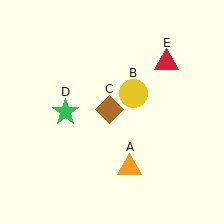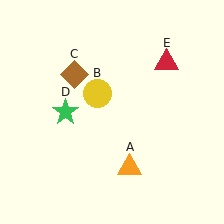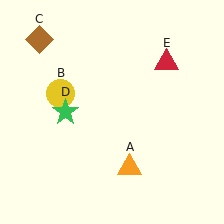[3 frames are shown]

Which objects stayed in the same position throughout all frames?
Orange triangle (object A) and green star (object D) and red triangle (object E) remained stationary.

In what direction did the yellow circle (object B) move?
The yellow circle (object B) moved left.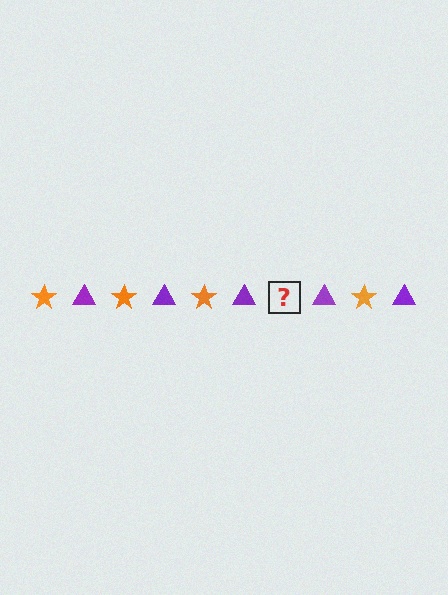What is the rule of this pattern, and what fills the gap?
The rule is that the pattern alternates between orange star and purple triangle. The gap should be filled with an orange star.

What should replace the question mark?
The question mark should be replaced with an orange star.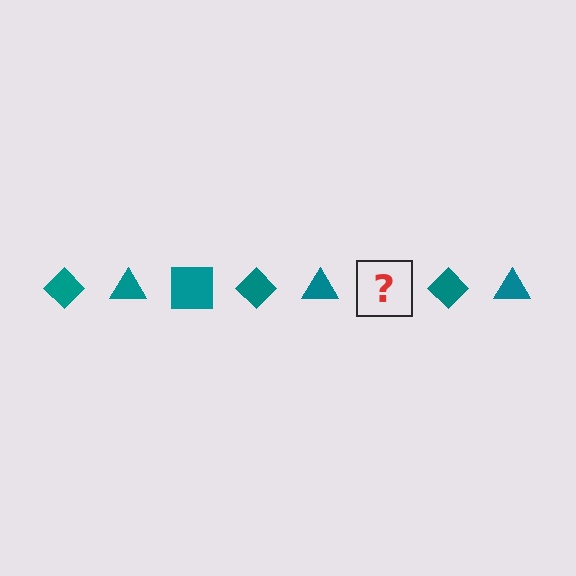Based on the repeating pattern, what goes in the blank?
The blank should be a teal square.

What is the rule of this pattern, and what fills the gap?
The rule is that the pattern cycles through diamond, triangle, square shapes in teal. The gap should be filled with a teal square.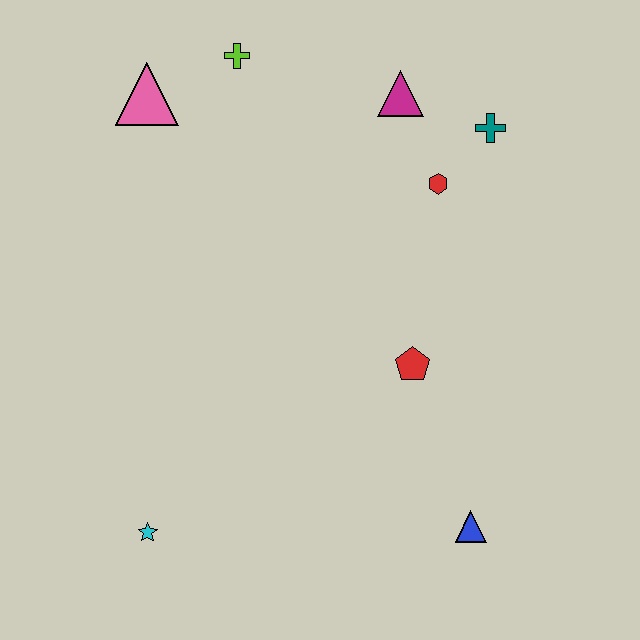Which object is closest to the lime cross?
The pink triangle is closest to the lime cross.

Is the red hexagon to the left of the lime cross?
No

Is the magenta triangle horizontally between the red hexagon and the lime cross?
Yes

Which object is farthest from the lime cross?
The blue triangle is farthest from the lime cross.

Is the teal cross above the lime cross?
No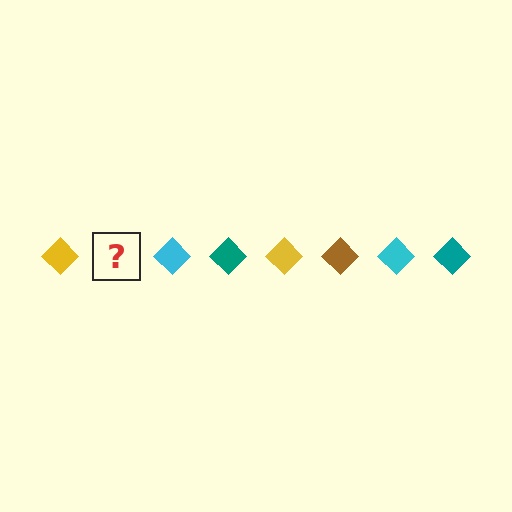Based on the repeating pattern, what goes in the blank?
The blank should be a brown diamond.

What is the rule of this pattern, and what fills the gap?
The rule is that the pattern cycles through yellow, brown, cyan, teal diamonds. The gap should be filled with a brown diamond.